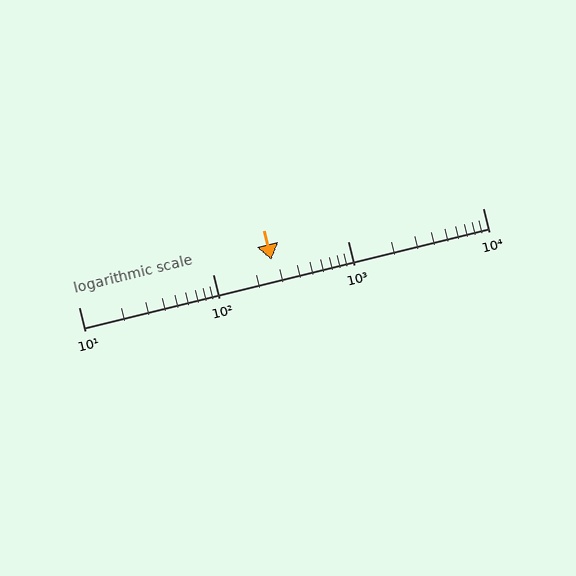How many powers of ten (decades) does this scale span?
The scale spans 3 decades, from 10 to 10000.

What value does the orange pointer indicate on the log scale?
The pointer indicates approximately 270.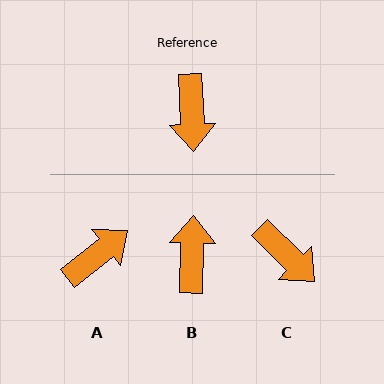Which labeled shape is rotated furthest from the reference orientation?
B, about 176 degrees away.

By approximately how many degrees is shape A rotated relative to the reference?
Approximately 127 degrees counter-clockwise.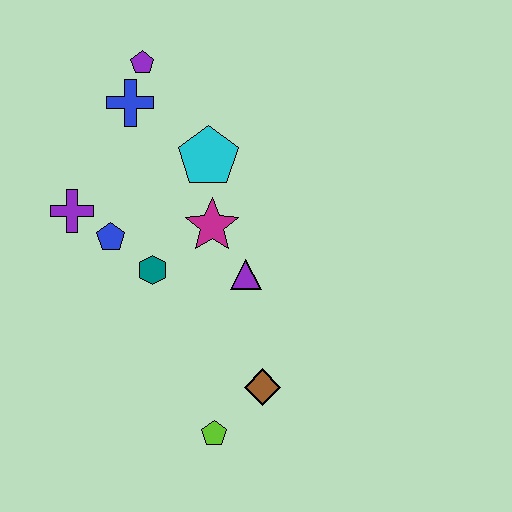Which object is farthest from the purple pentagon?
The lime pentagon is farthest from the purple pentagon.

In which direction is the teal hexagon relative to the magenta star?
The teal hexagon is to the left of the magenta star.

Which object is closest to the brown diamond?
The lime pentagon is closest to the brown diamond.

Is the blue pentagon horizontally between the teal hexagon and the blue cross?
No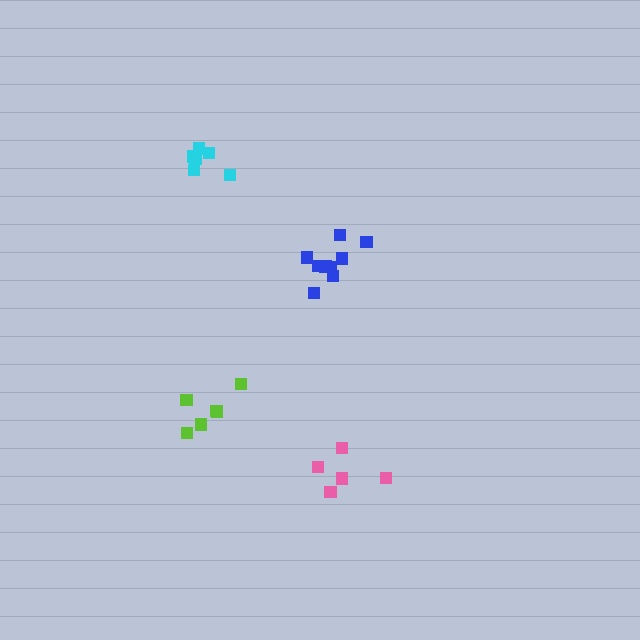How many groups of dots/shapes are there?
There are 4 groups.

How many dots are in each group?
Group 1: 9 dots, Group 2: 6 dots, Group 3: 6 dots, Group 4: 5 dots (26 total).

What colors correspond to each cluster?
The clusters are colored: blue, cyan, lime, pink.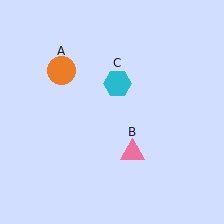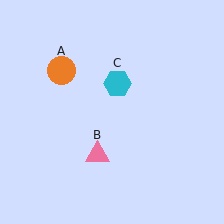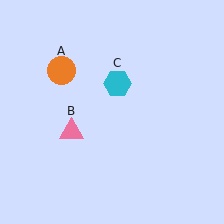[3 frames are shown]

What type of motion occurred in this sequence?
The pink triangle (object B) rotated clockwise around the center of the scene.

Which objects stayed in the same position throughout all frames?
Orange circle (object A) and cyan hexagon (object C) remained stationary.